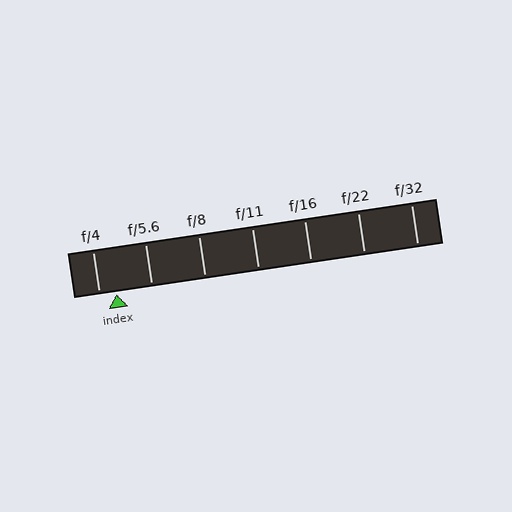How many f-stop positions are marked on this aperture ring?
There are 7 f-stop positions marked.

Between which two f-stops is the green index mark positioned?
The index mark is between f/4 and f/5.6.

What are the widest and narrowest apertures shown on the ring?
The widest aperture shown is f/4 and the narrowest is f/32.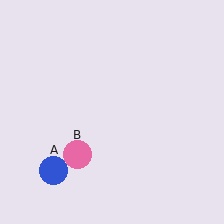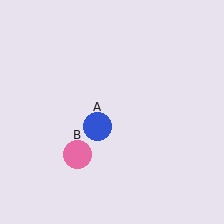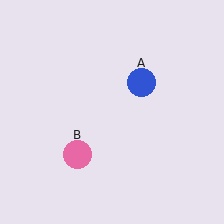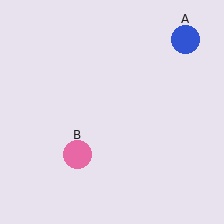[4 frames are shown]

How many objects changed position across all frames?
1 object changed position: blue circle (object A).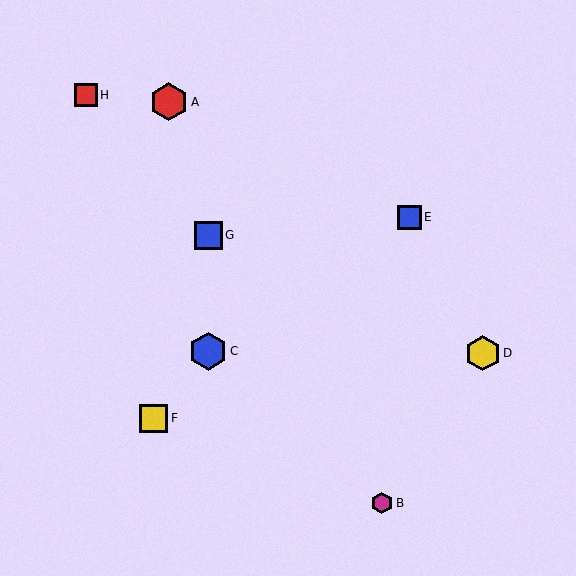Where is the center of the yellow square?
The center of the yellow square is at (154, 418).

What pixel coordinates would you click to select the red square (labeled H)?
Click at (86, 95) to select the red square H.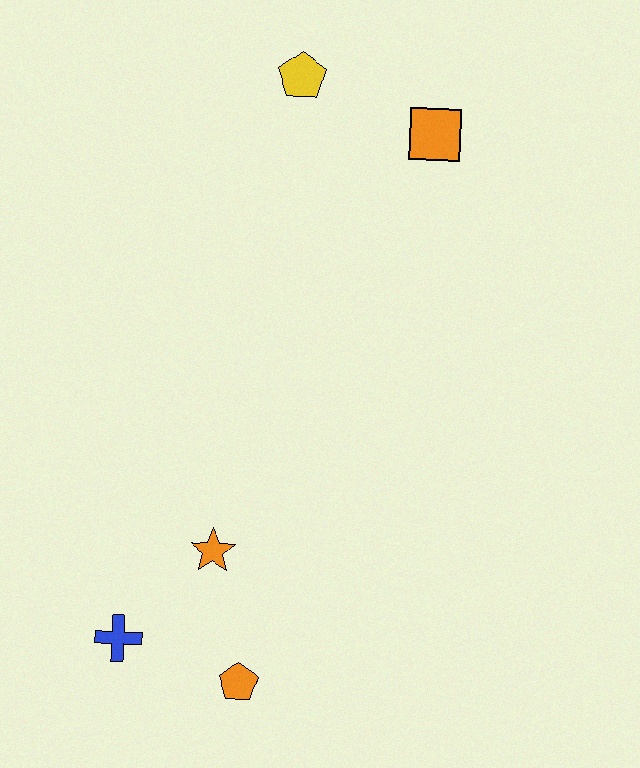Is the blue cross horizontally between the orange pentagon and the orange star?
No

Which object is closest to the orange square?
The yellow pentagon is closest to the orange square.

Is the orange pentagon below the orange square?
Yes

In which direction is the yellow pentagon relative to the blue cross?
The yellow pentagon is above the blue cross.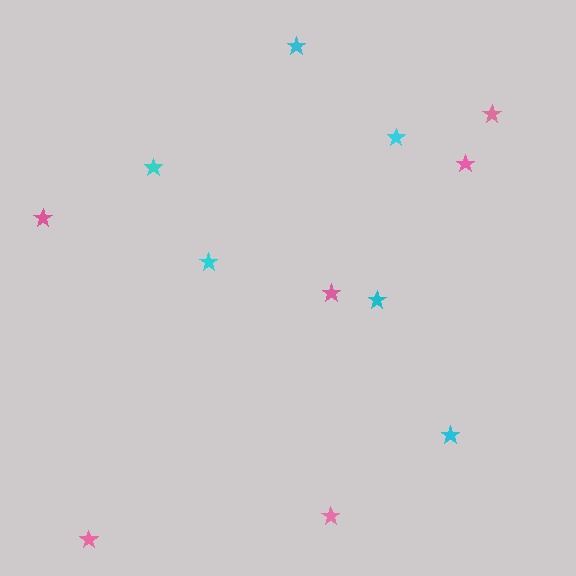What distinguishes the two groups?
There are 2 groups: one group of pink stars (6) and one group of cyan stars (6).